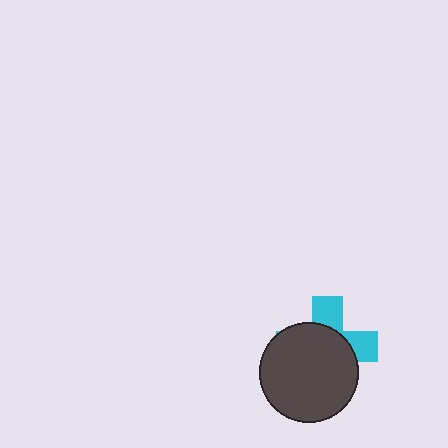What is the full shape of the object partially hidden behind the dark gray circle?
The partially hidden object is a cyan cross.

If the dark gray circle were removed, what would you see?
You would see the complete cyan cross.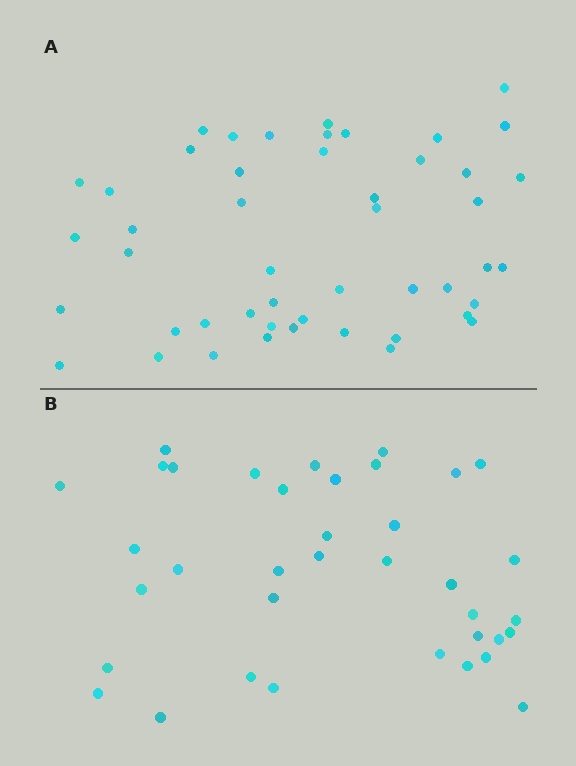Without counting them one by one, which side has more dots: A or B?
Region A (the top region) has more dots.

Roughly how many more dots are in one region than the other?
Region A has roughly 12 or so more dots than region B.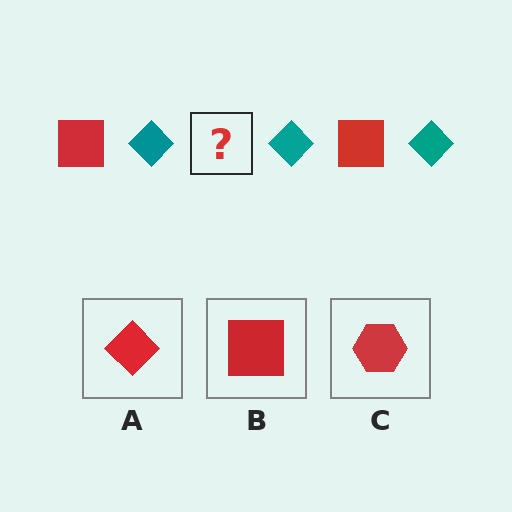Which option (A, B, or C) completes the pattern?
B.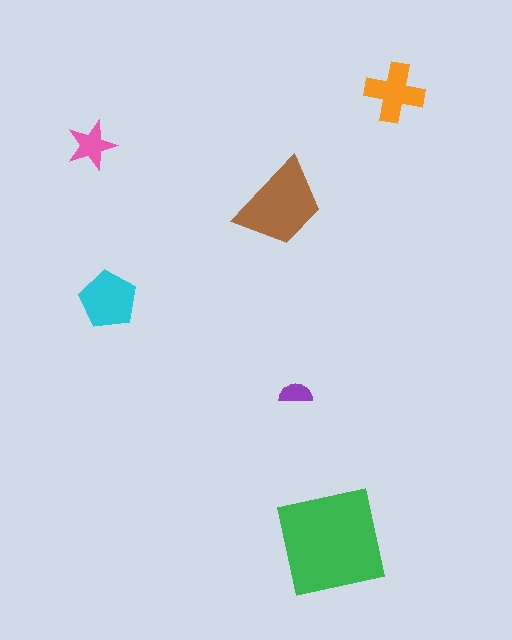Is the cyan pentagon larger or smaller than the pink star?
Larger.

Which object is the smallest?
The purple semicircle.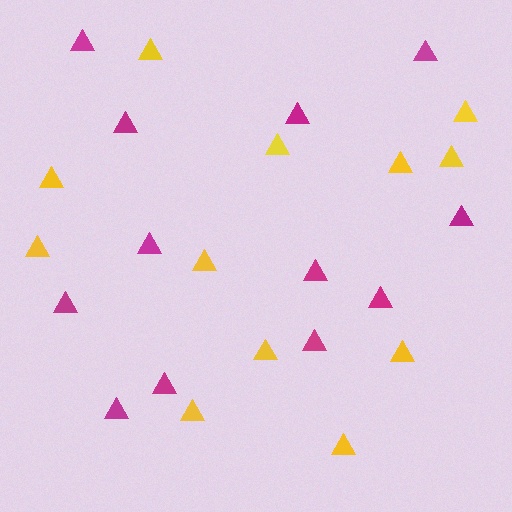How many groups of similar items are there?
There are 2 groups: one group of yellow triangles (12) and one group of magenta triangles (12).